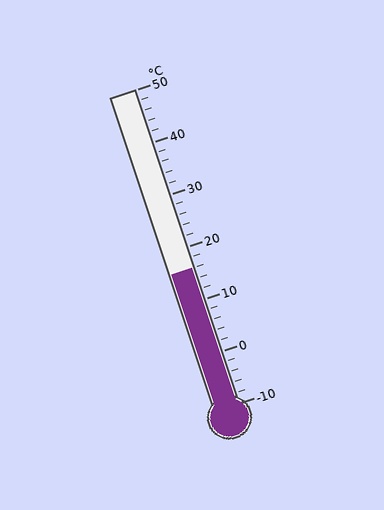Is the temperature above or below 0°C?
The temperature is above 0°C.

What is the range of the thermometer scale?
The thermometer scale ranges from -10°C to 50°C.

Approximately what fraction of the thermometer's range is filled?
The thermometer is filled to approximately 45% of its range.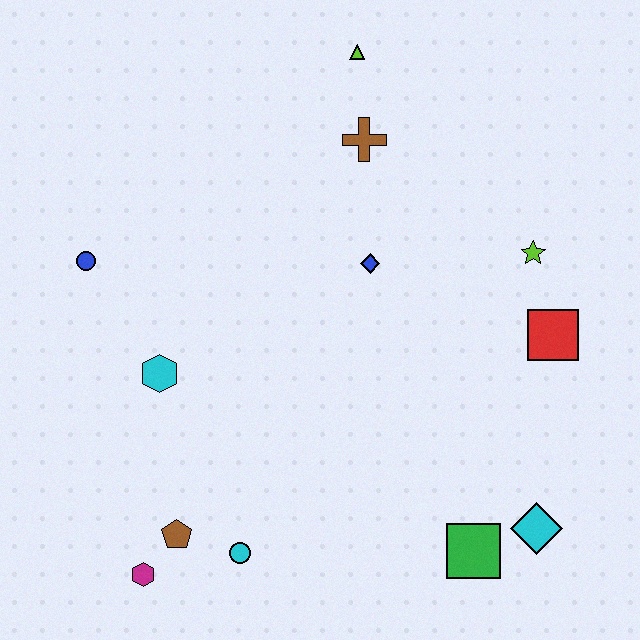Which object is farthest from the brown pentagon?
The lime triangle is farthest from the brown pentagon.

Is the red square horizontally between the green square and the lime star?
No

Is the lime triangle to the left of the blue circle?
No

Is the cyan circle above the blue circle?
No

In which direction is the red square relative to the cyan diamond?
The red square is above the cyan diamond.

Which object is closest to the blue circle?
The cyan hexagon is closest to the blue circle.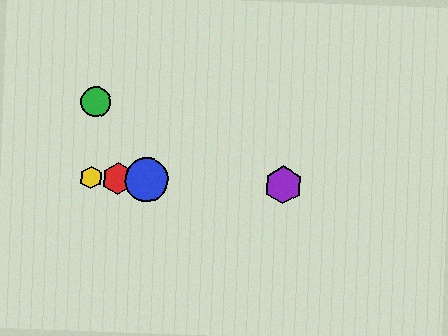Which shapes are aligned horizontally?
The red hexagon, the blue circle, the yellow hexagon, the purple hexagon are aligned horizontally.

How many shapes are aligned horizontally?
4 shapes (the red hexagon, the blue circle, the yellow hexagon, the purple hexagon) are aligned horizontally.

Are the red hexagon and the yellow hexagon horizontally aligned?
Yes, both are at y≈179.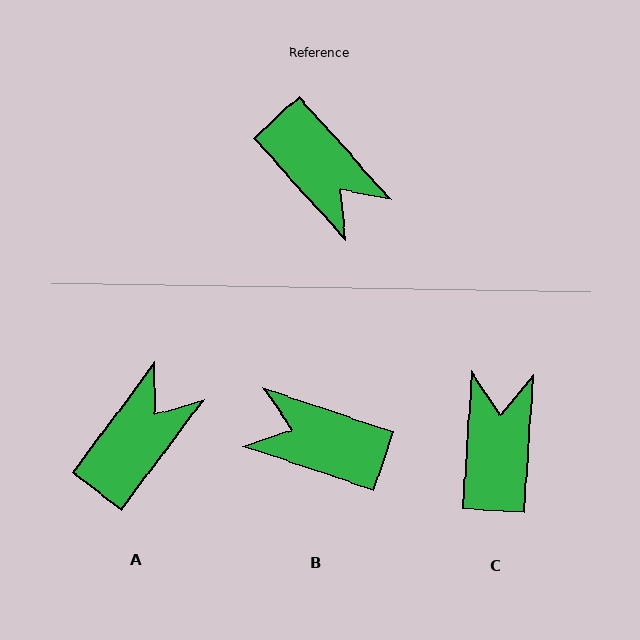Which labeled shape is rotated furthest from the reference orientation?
B, about 150 degrees away.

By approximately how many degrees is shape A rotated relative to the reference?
Approximately 101 degrees counter-clockwise.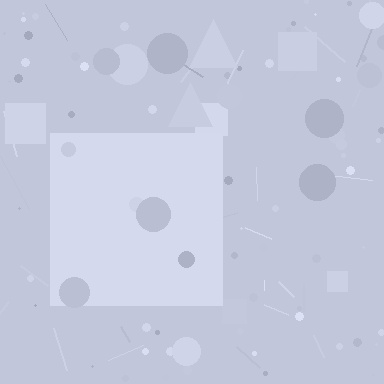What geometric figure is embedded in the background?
A square is embedded in the background.